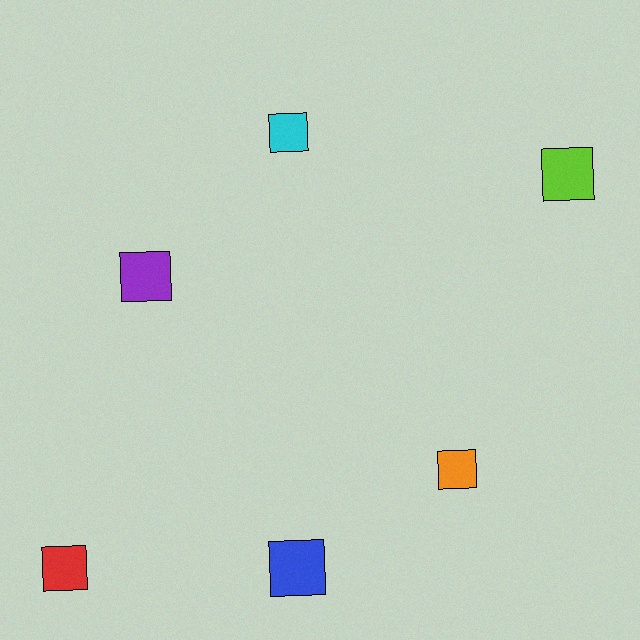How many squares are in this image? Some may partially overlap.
There are 6 squares.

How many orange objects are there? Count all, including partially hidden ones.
There is 1 orange object.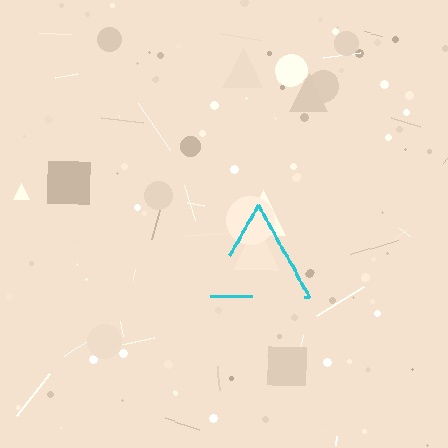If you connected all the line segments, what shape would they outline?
They would outline a triangle.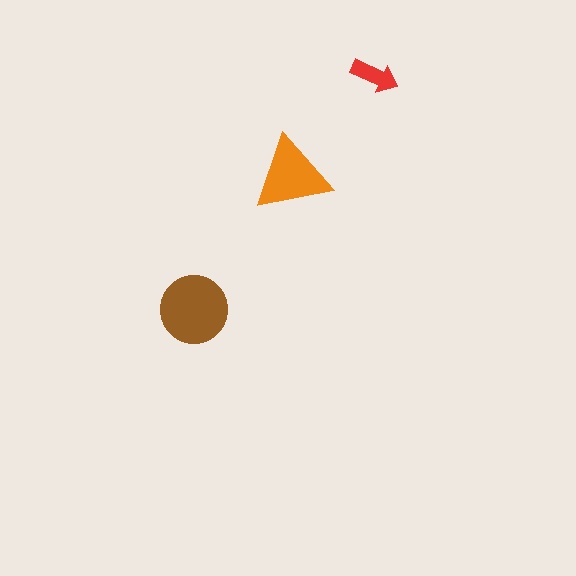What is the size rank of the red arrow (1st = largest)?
3rd.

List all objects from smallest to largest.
The red arrow, the orange triangle, the brown circle.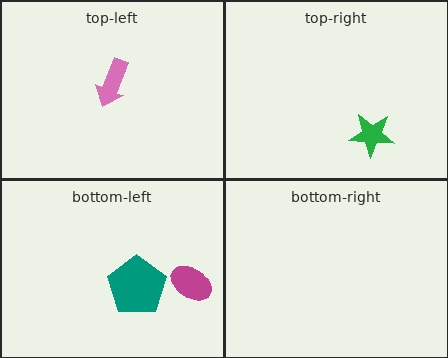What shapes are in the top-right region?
The green star.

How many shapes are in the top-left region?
1.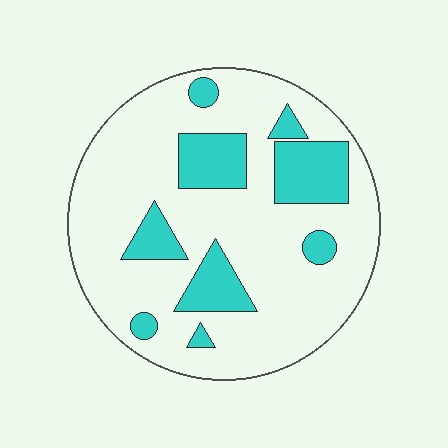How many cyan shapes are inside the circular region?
9.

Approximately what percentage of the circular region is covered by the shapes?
Approximately 20%.